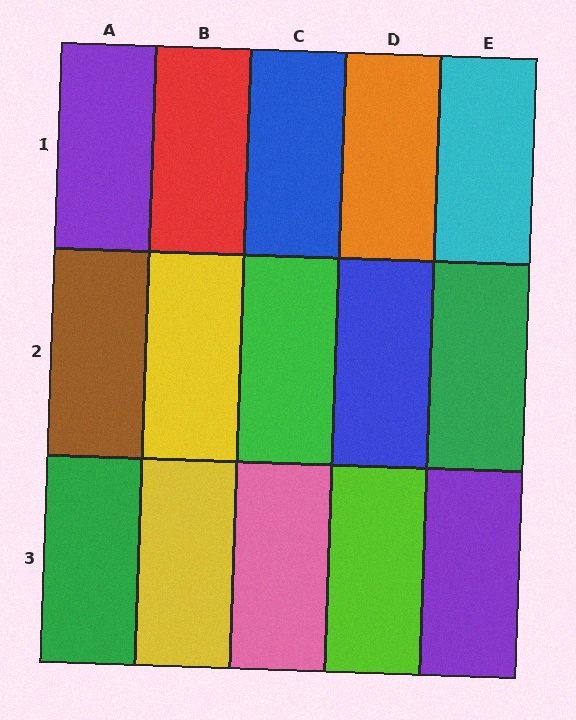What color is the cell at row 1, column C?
Blue.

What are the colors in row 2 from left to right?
Brown, yellow, green, blue, green.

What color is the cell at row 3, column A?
Green.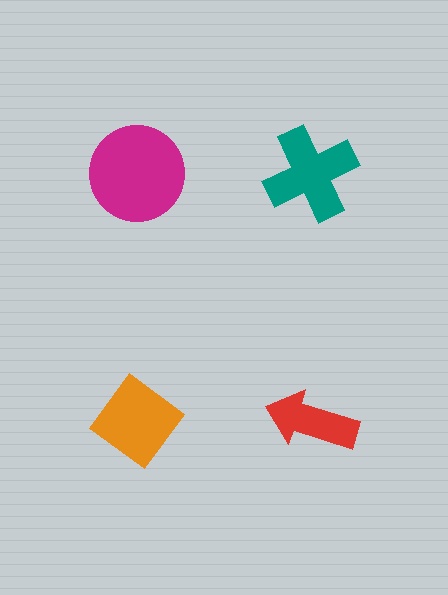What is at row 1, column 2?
A teal cross.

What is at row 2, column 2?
A red arrow.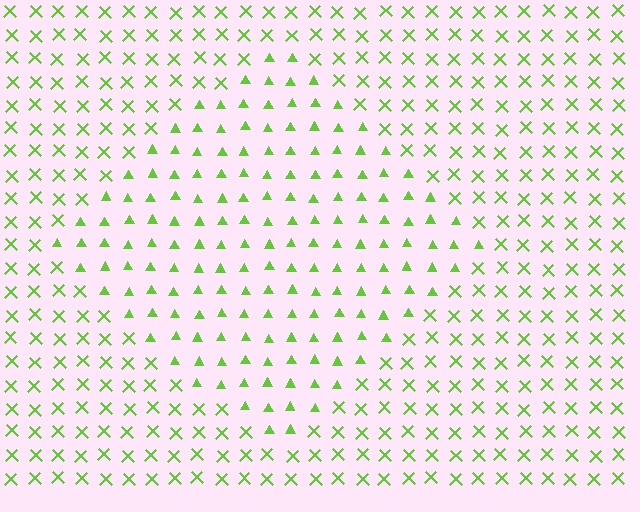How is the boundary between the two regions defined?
The boundary is defined by a change in element shape: triangles inside vs. X marks outside. All elements share the same color and spacing.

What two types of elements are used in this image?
The image uses triangles inside the diamond region and X marks outside it.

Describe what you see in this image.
The image is filled with small lime elements arranged in a uniform grid. A diamond-shaped region contains triangles, while the surrounding area contains X marks. The boundary is defined purely by the change in element shape.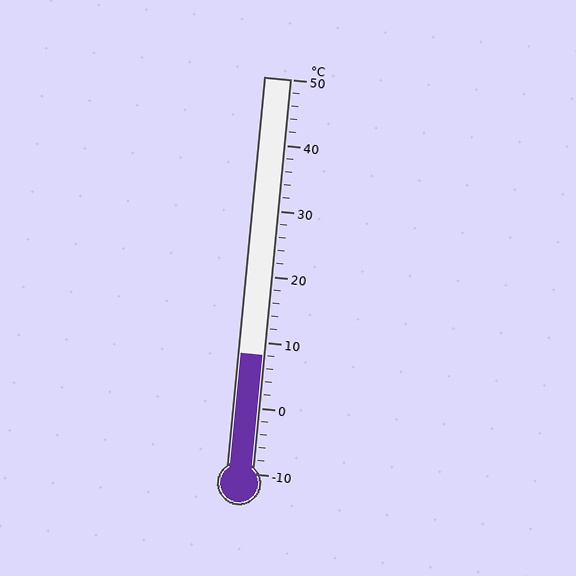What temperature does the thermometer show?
The thermometer shows approximately 8°C.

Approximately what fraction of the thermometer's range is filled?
The thermometer is filled to approximately 30% of its range.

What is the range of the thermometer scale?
The thermometer scale ranges from -10°C to 50°C.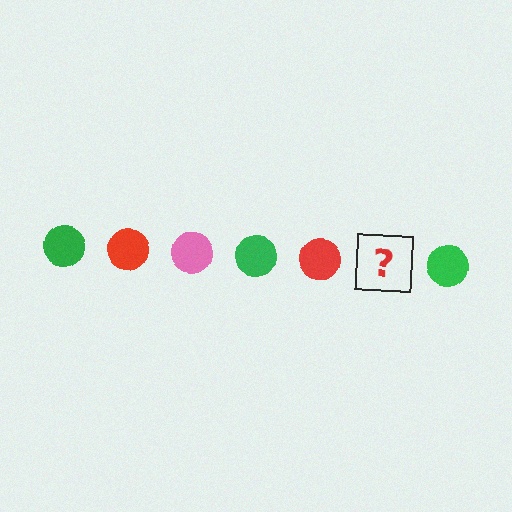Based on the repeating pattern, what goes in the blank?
The blank should be a pink circle.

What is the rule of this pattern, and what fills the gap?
The rule is that the pattern cycles through green, red, pink circles. The gap should be filled with a pink circle.